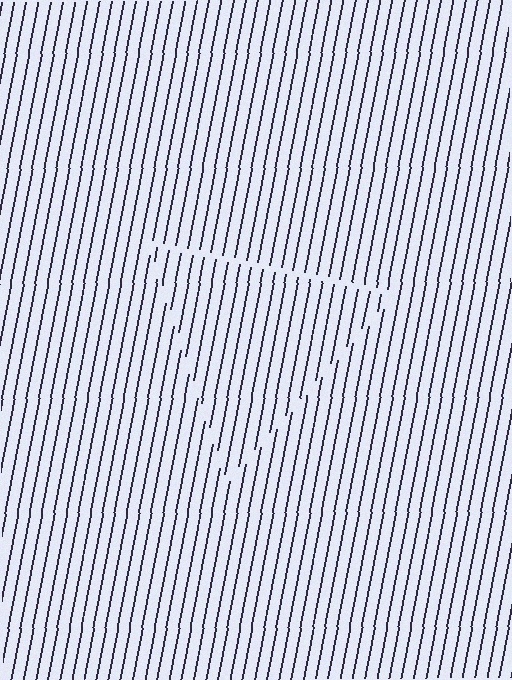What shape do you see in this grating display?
An illusory triangle. The interior of the shape contains the same grating, shifted by half a period — the contour is defined by the phase discontinuity where line-ends from the inner and outer gratings abut.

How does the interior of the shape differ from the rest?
The interior of the shape contains the same grating, shifted by half a period — the contour is defined by the phase discontinuity where line-ends from the inner and outer gratings abut.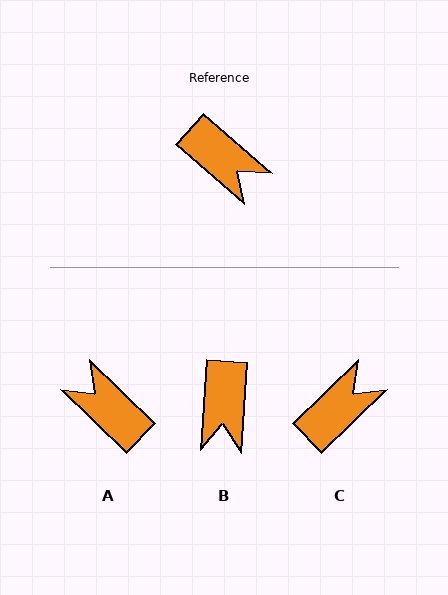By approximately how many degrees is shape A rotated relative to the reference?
Approximately 177 degrees counter-clockwise.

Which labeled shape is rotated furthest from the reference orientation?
A, about 177 degrees away.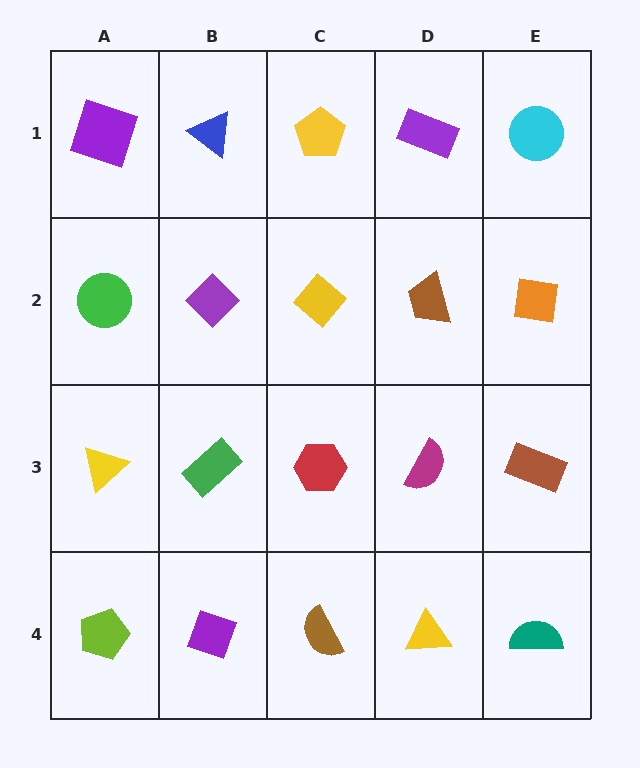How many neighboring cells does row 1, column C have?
3.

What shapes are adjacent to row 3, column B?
A purple diamond (row 2, column B), a purple diamond (row 4, column B), a yellow triangle (row 3, column A), a red hexagon (row 3, column C).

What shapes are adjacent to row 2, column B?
A blue triangle (row 1, column B), a green rectangle (row 3, column B), a green circle (row 2, column A), a yellow diamond (row 2, column C).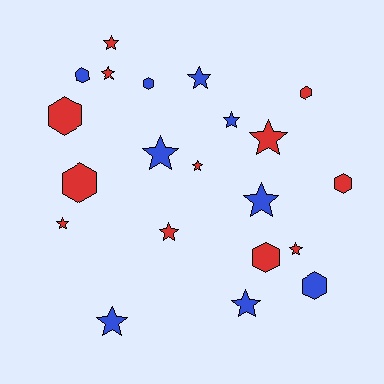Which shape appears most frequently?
Star, with 13 objects.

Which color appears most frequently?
Red, with 12 objects.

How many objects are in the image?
There are 21 objects.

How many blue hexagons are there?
There are 3 blue hexagons.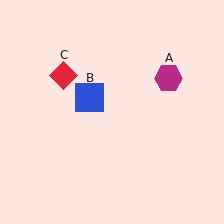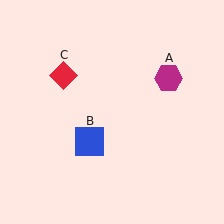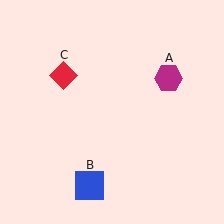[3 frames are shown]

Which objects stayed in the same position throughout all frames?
Magenta hexagon (object A) and red diamond (object C) remained stationary.